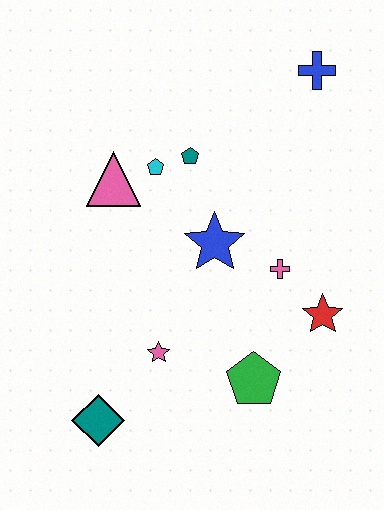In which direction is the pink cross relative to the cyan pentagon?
The pink cross is to the right of the cyan pentagon.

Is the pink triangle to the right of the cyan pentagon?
No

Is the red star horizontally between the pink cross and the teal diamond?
No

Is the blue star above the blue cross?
No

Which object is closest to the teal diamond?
The pink star is closest to the teal diamond.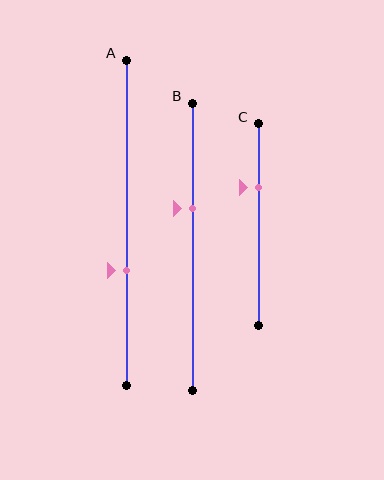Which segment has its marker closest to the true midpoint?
Segment B has its marker closest to the true midpoint.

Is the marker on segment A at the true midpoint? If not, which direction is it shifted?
No, the marker on segment A is shifted downward by about 15% of the segment length.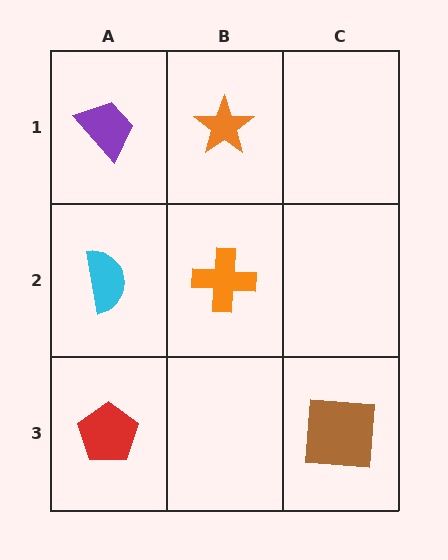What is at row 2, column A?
A cyan semicircle.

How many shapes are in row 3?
2 shapes.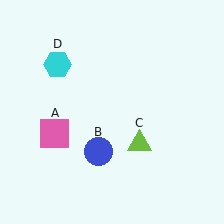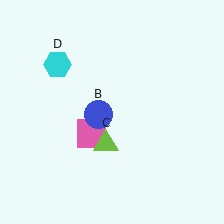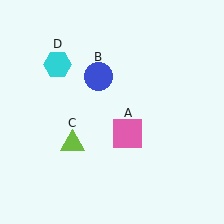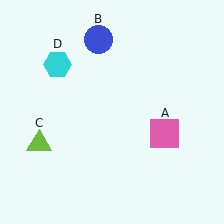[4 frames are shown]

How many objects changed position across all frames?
3 objects changed position: pink square (object A), blue circle (object B), lime triangle (object C).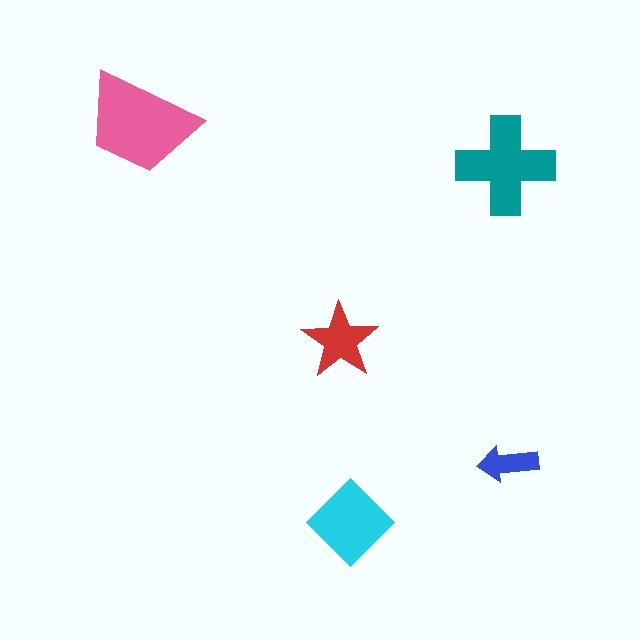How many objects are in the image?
There are 5 objects in the image.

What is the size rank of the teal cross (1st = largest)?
2nd.